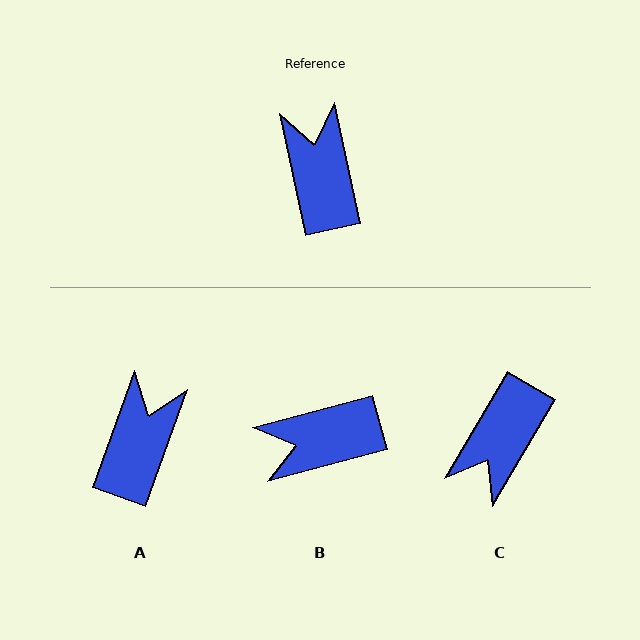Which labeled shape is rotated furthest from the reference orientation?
C, about 137 degrees away.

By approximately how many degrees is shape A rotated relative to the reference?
Approximately 32 degrees clockwise.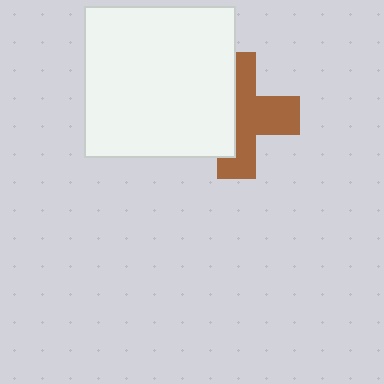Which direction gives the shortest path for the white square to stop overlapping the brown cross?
Moving left gives the shortest separation.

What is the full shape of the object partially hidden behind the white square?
The partially hidden object is a brown cross.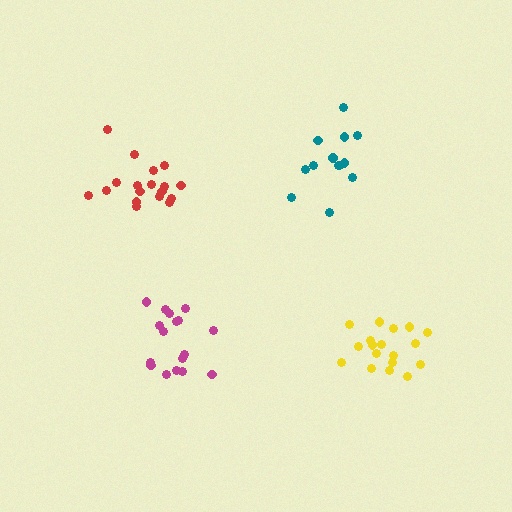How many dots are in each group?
Group 1: 17 dots, Group 2: 13 dots, Group 3: 18 dots, Group 4: 18 dots (66 total).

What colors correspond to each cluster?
The clusters are colored: magenta, teal, red, yellow.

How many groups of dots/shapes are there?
There are 4 groups.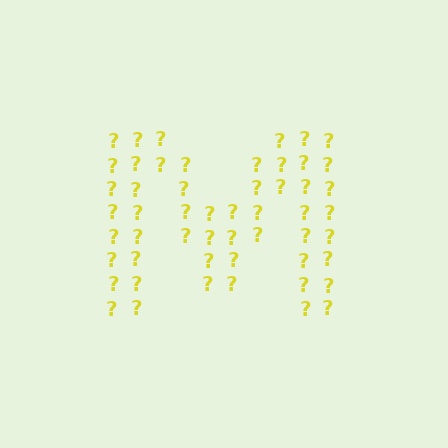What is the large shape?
The large shape is the letter M.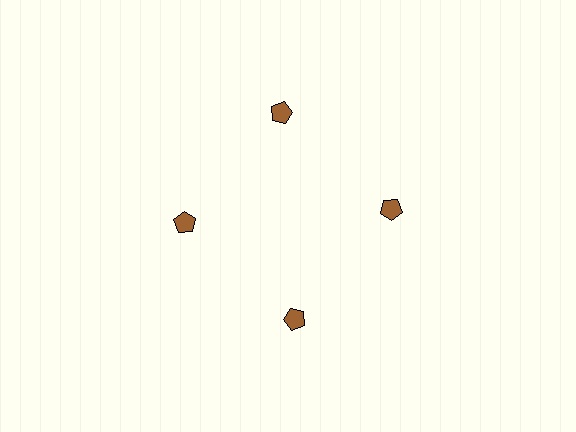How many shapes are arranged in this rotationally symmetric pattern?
There are 4 shapes, arranged in 4 groups of 1.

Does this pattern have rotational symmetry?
Yes, this pattern has 4-fold rotational symmetry. It looks the same after rotating 90 degrees around the center.